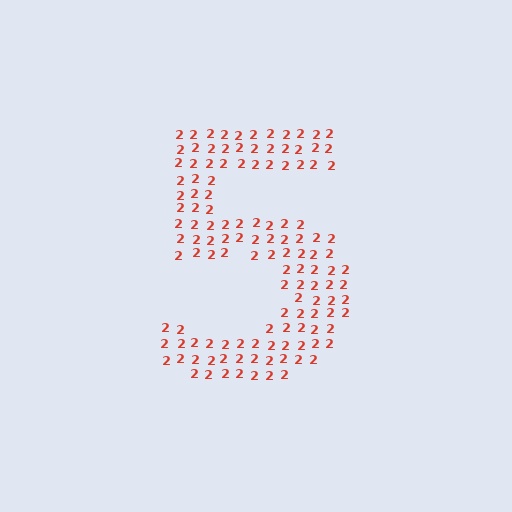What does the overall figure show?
The overall figure shows the digit 5.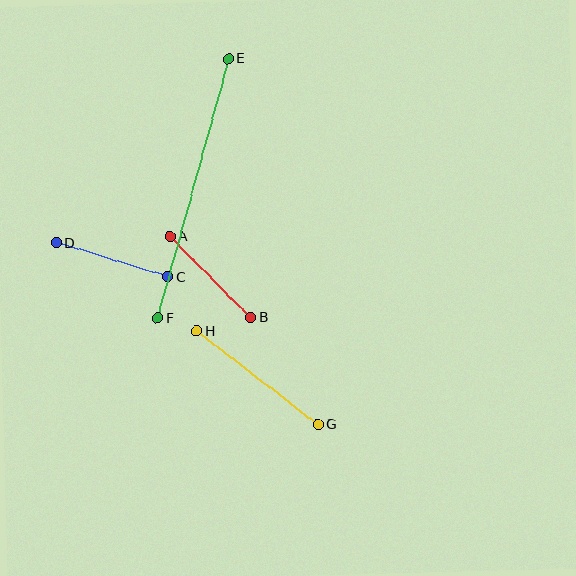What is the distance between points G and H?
The distance is approximately 153 pixels.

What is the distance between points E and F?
The distance is approximately 269 pixels.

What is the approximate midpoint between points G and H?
The midpoint is at approximately (257, 378) pixels.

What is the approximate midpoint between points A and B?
The midpoint is at approximately (210, 277) pixels.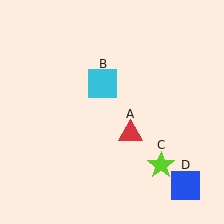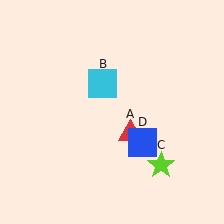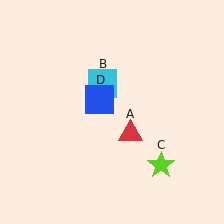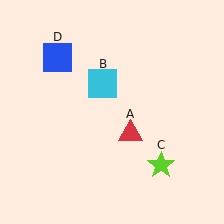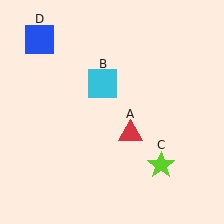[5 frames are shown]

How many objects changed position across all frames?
1 object changed position: blue square (object D).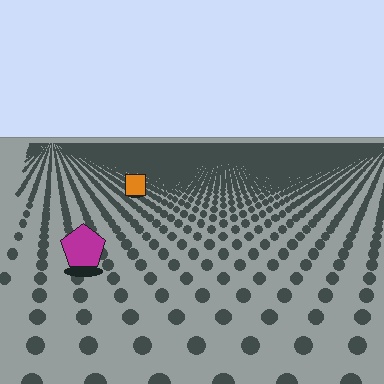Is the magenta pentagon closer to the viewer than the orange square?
Yes. The magenta pentagon is closer — you can tell from the texture gradient: the ground texture is coarser near it.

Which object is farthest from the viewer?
The orange square is farthest from the viewer. It appears smaller and the ground texture around it is denser.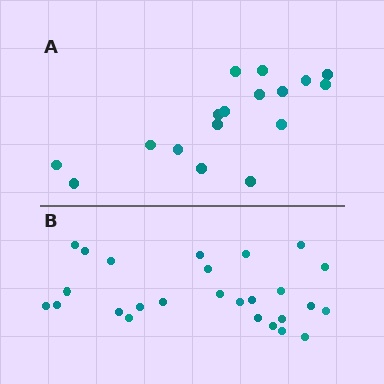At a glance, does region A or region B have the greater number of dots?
Region B (the bottom region) has more dots.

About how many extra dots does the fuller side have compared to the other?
Region B has roughly 8 or so more dots than region A.